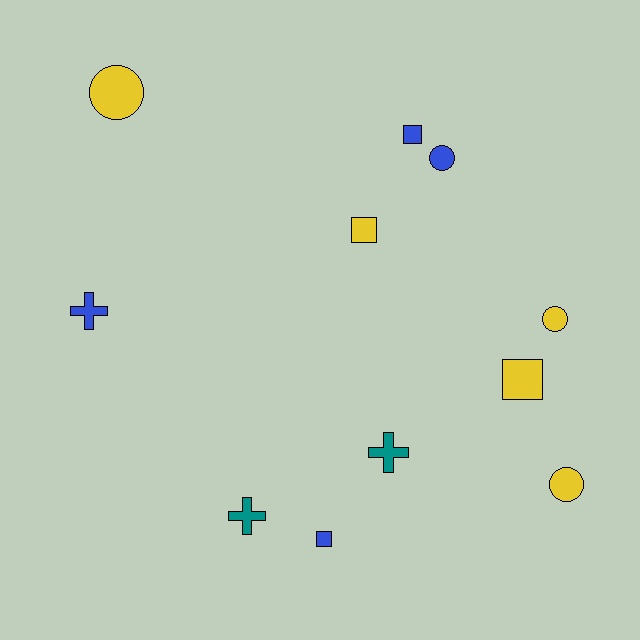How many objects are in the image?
There are 11 objects.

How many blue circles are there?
There is 1 blue circle.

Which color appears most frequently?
Yellow, with 5 objects.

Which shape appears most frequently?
Circle, with 4 objects.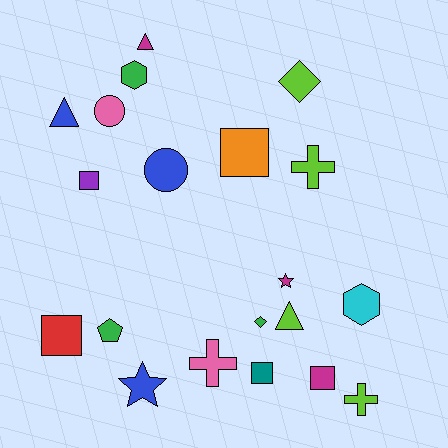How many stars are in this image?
There are 2 stars.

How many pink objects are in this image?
There are 2 pink objects.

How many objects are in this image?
There are 20 objects.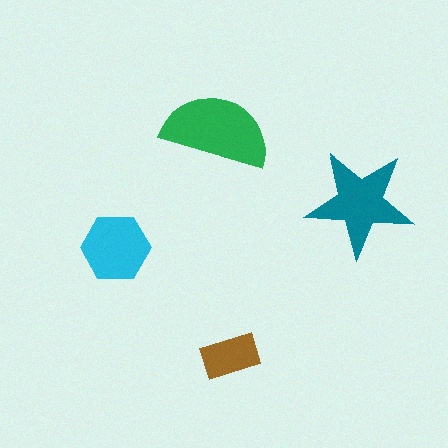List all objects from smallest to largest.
The brown rectangle, the cyan hexagon, the teal star, the green semicircle.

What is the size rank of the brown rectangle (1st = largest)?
4th.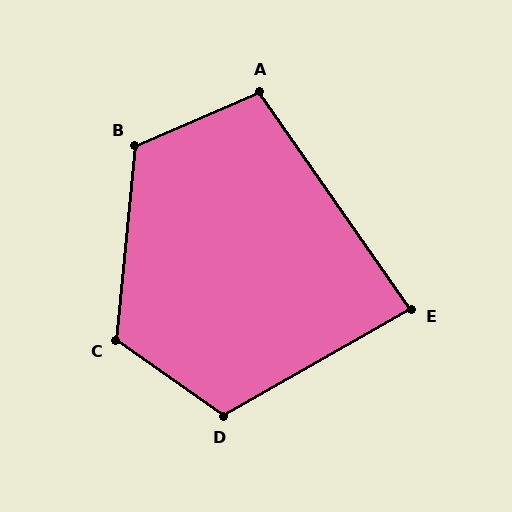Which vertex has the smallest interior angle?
E, at approximately 85 degrees.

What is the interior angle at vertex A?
Approximately 102 degrees (obtuse).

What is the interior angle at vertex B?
Approximately 119 degrees (obtuse).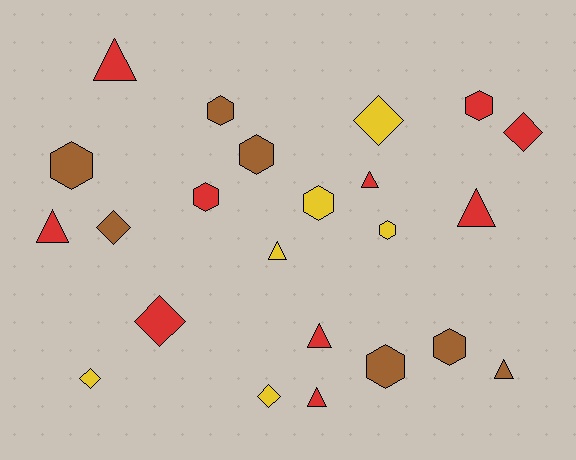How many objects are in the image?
There are 23 objects.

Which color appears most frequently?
Red, with 10 objects.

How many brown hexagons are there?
There are 5 brown hexagons.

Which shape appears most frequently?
Hexagon, with 9 objects.